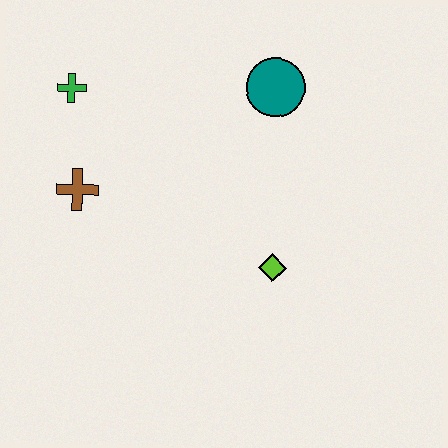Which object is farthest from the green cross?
The lime diamond is farthest from the green cross.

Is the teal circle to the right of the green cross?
Yes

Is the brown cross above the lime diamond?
Yes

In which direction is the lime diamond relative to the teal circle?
The lime diamond is below the teal circle.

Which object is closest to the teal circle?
The lime diamond is closest to the teal circle.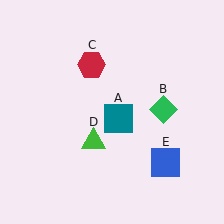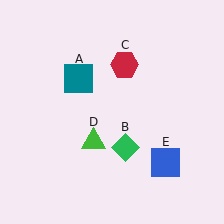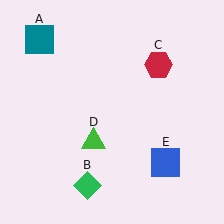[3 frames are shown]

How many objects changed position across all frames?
3 objects changed position: teal square (object A), green diamond (object B), red hexagon (object C).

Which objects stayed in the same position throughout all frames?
Green triangle (object D) and blue square (object E) remained stationary.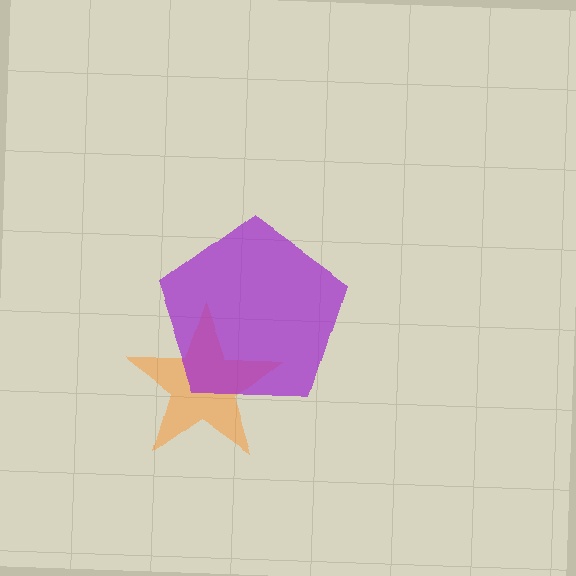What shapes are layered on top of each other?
The layered shapes are: an orange star, a purple pentagon.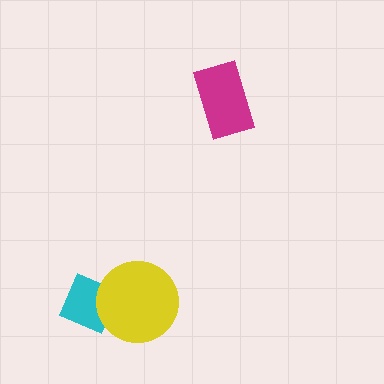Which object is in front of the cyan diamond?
The yellow circle is in front of the cyan diamond.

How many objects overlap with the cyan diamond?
1 object overlaps with the cyan diamond.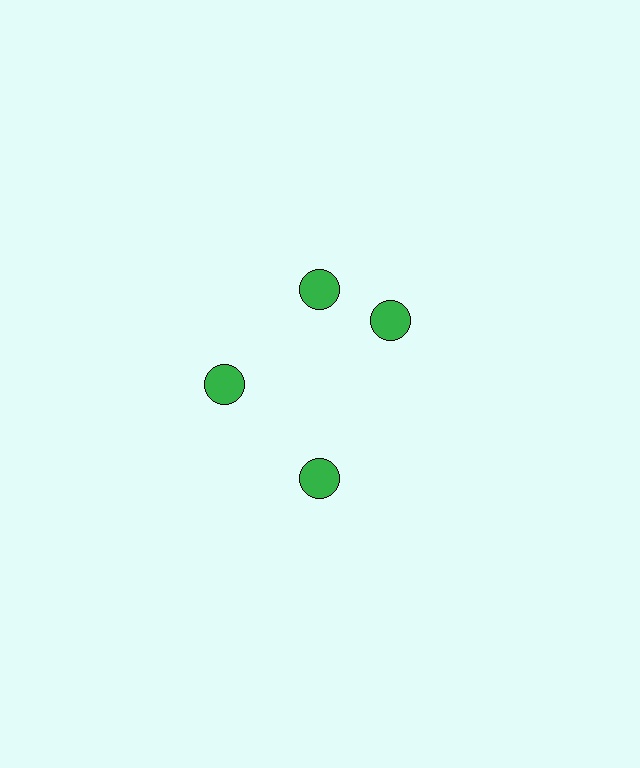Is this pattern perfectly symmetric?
No. The 4 green circles are arranged in a ring, but one element near the 3 o'clock position is rotated out of alignment along the ring, breaking the 4-fold rotational symmetry.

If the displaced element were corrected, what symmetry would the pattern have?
It would have 4-fold rotational symmetry — the pattern would map onto itself every 90 degrees.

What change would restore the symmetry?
The symmetry would be restored by rotating it back into even spacing with its neighbors so that all 4 circles sit at equal angles and equal distance from the center.